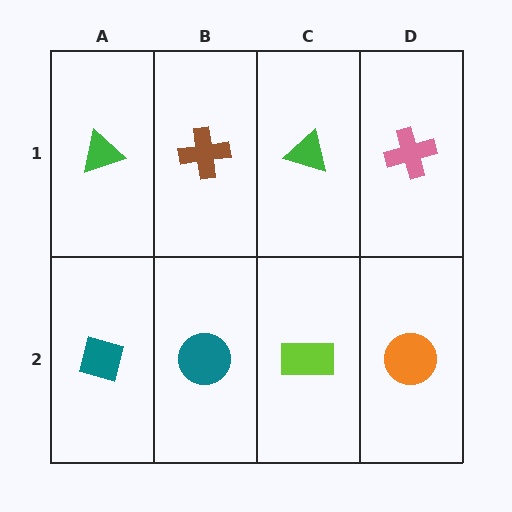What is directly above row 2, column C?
A green triangle.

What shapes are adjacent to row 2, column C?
A green triangle (row 1, column C), a teal circle (row 2, column B), an orange circle (row 2, column D).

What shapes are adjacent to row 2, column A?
A green triangle (row 1, column A), a teal circle (row 2, column B).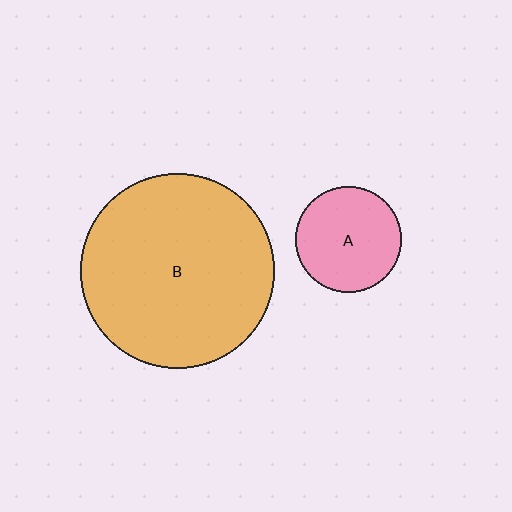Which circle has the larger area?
Circle B (orange).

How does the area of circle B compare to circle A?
Approximately 3.4 times.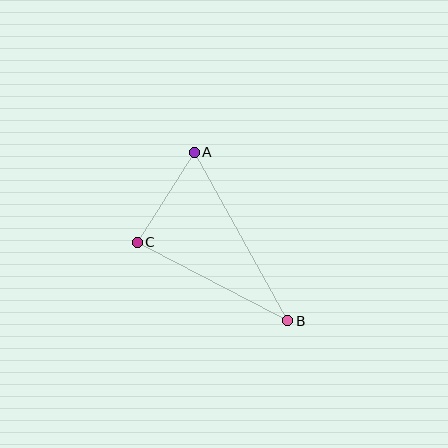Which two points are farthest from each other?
Points A and B are farthest from each other.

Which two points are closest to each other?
Points A and C are closest to each other.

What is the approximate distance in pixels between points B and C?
The distance between B and C is approximately 170 pixels.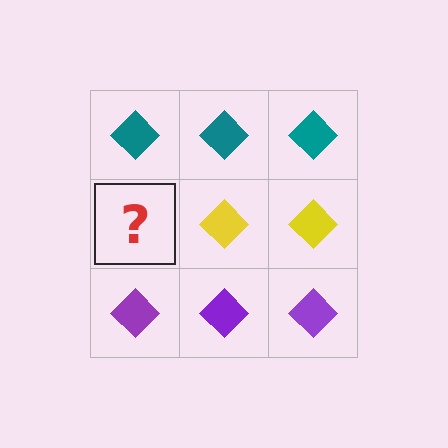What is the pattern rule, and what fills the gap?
The rule is that each row has a consistent color. The gap should be filled with a yellow diamond.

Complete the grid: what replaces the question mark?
The question mark should be replaced with a yellow diamond.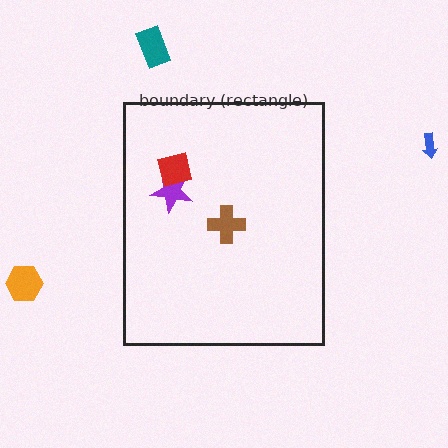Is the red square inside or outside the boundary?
Inside.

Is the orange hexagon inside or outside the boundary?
Outside.